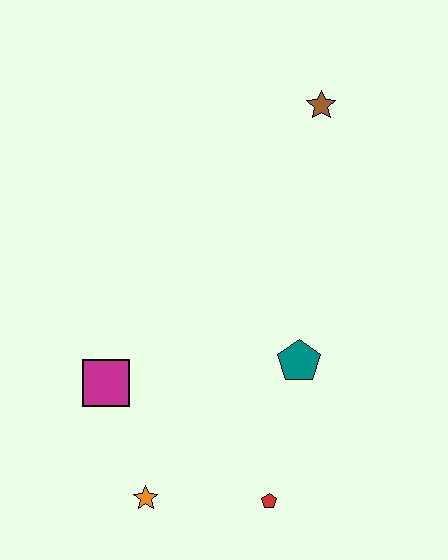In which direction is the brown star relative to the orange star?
The brown star is above the orange star.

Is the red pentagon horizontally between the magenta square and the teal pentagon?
Yes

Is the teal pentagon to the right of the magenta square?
Yes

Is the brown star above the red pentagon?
Yes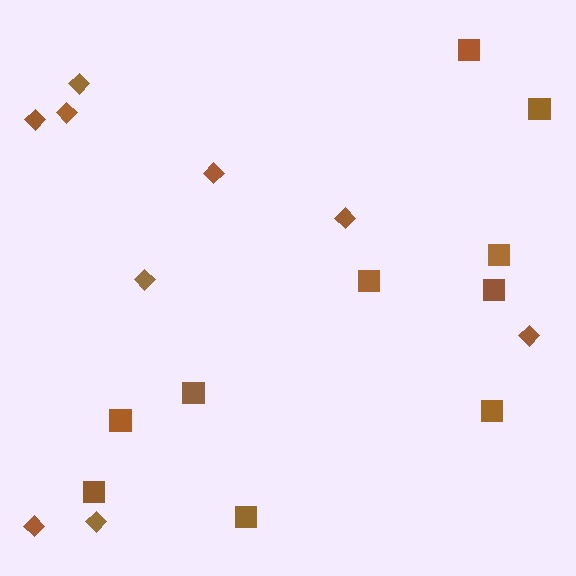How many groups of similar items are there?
There are 2 groups: one group of squares (10) and one group of diamonds (9).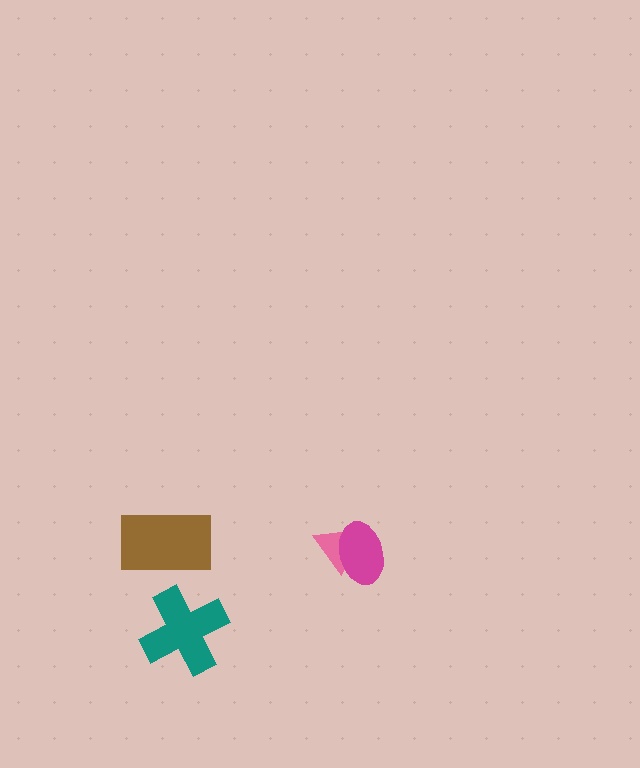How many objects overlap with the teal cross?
0 objects overlap with the teal cross.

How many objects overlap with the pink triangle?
1 object overlaps with the pink triangle.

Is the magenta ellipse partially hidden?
No, no other shape covers it.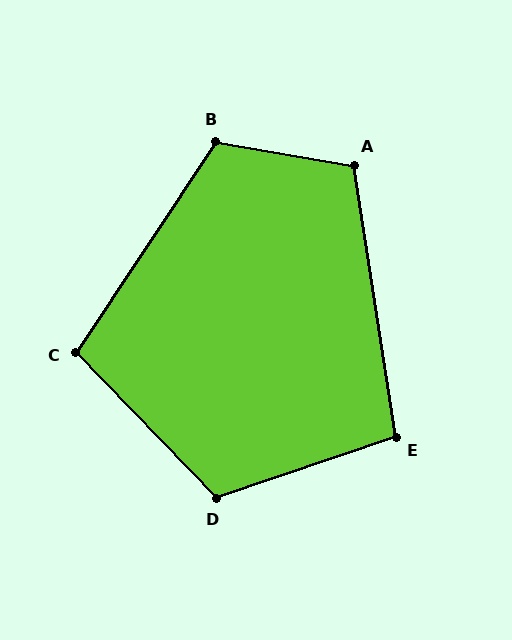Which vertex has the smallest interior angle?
E, at approximately 100 degrees.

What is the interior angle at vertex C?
Approximately 103 degrees (obtuse).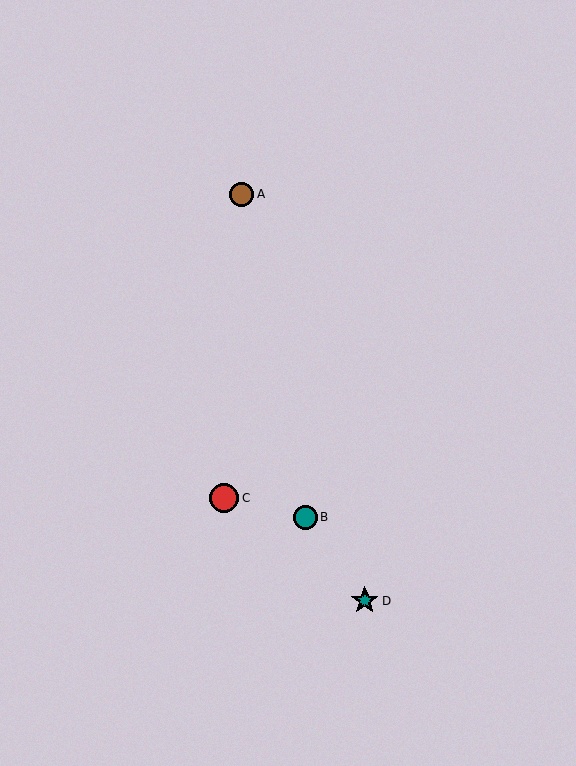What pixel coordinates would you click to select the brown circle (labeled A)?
Click at (242, 194) to select the brown circle A.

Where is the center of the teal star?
The center of the teal star is at (365, 601).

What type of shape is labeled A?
Shape A is a brown circle.